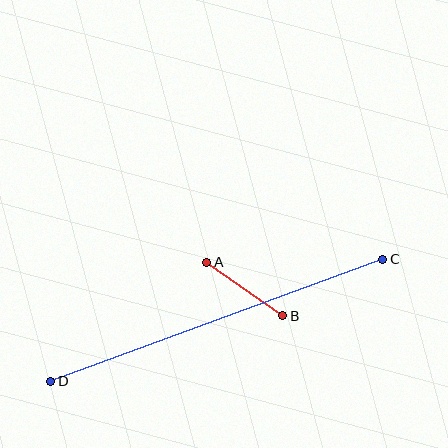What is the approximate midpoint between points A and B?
The midpoint is at approximately (245, 289) pixels.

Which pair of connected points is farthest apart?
Points C and D are farthest apart.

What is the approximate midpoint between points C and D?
The midpoint is at approximately (217, 320) pixels.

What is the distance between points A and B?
The distance is approximately 93 pixels.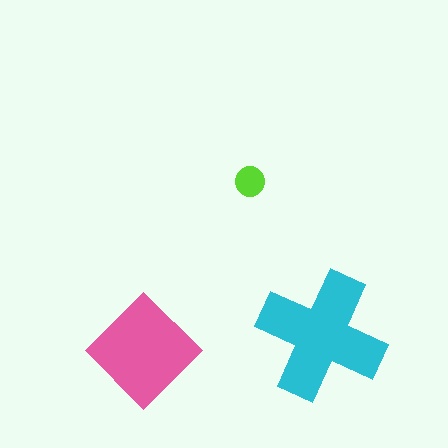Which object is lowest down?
The pink diamond is bottommost.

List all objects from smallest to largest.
The lime circle, the pink diamond, the cyan cross.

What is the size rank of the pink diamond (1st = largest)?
2nd.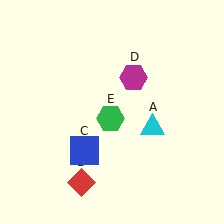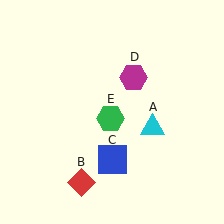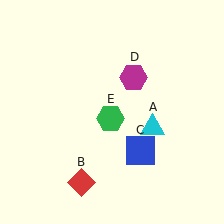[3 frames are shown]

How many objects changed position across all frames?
1 object changed position: blue square (object C).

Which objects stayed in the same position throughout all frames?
Cyan triangle (object A) and red diamond (object B) and magenta hexagon (object D) and green hexagon (object E) remained stationary.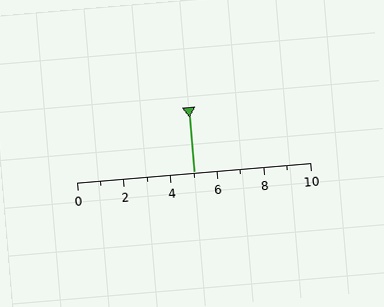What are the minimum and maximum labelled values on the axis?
The axis runs from 0 to 10.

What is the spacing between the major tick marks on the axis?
The major ticks are spaced 2 apart.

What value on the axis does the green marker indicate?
The marker indicates approximately 5.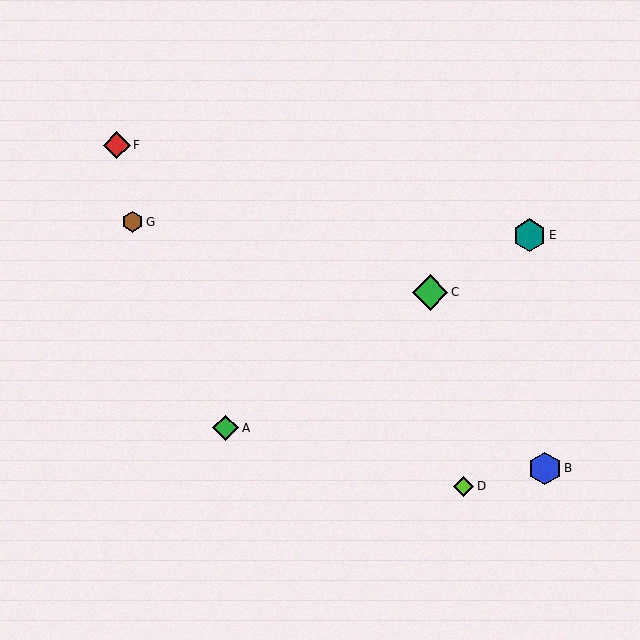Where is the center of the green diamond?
The center of the green diamond is at (430, 292).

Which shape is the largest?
The green diamond (labeled C) is the largest.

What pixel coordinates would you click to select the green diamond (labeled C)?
Click at (430, 292) to select the green diamond C.